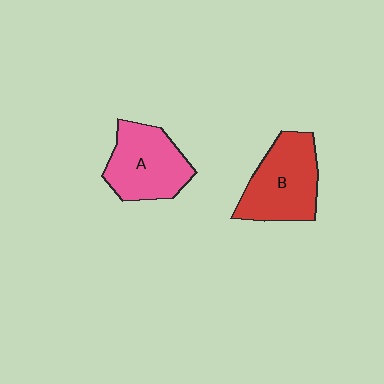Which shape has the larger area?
Shape B (red).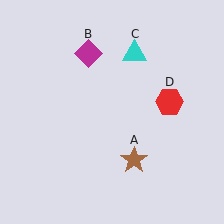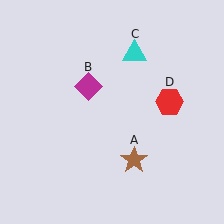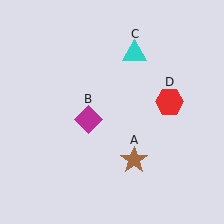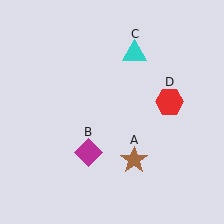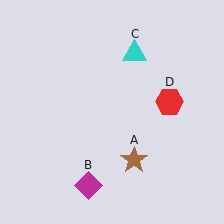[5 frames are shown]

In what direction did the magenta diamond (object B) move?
The magenta diamond (object B) moved down.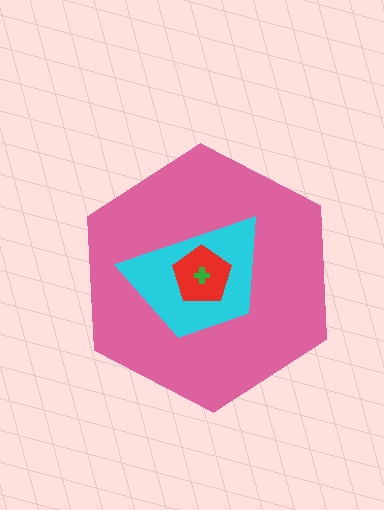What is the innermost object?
The green cross.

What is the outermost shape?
The pink hexagon.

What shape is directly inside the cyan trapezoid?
The red pentagon.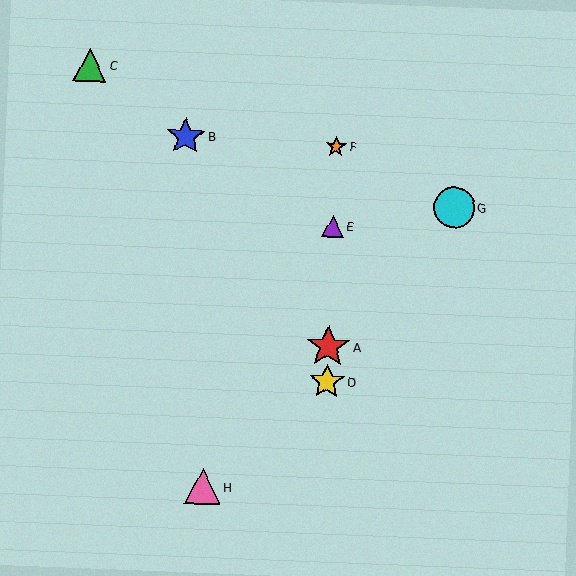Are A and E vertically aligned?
Yes, both are at x≈328.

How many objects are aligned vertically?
4 objects (A, D, E, F) are aligned vertically.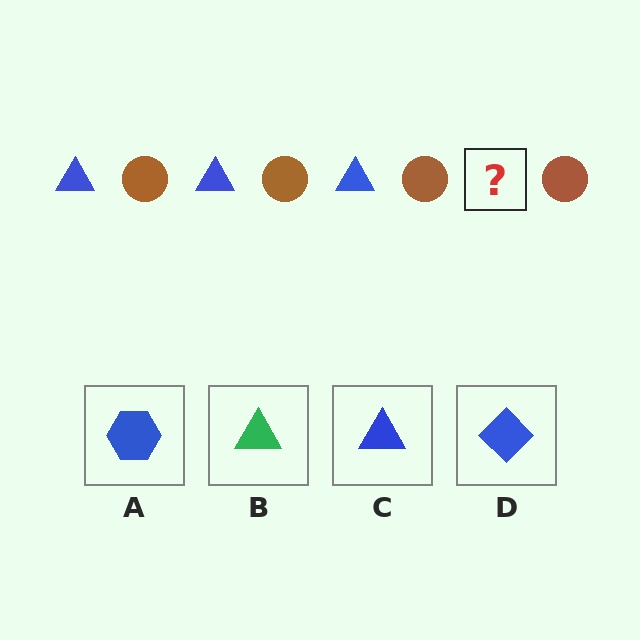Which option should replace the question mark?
Option C.